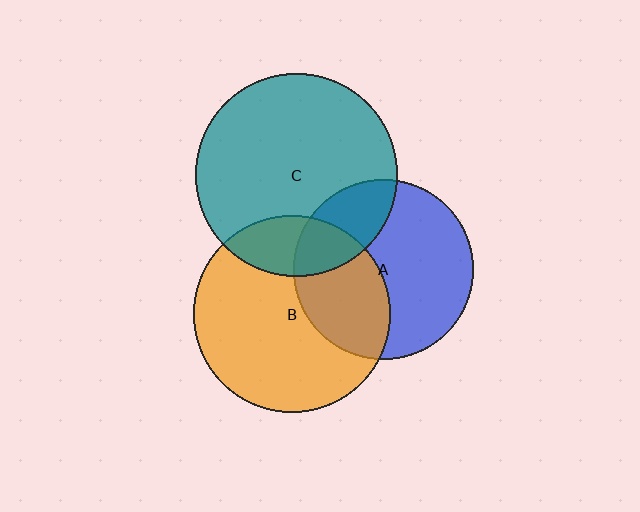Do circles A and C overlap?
Yes.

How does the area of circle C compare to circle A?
Approximately 1.3 times.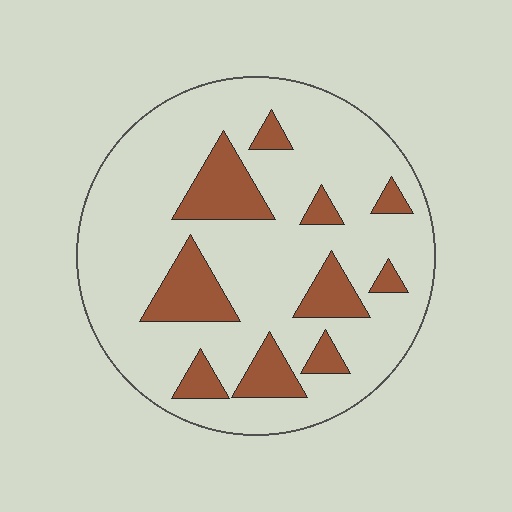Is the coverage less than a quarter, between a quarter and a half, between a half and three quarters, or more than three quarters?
Less than a quarter.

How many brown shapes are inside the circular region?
10.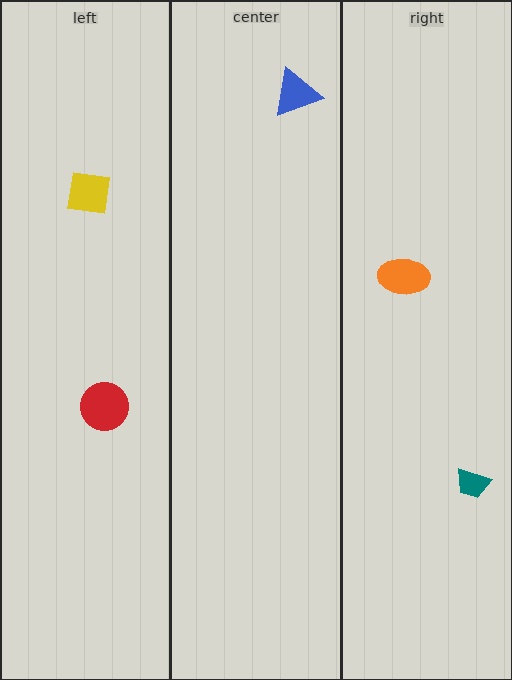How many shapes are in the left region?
2.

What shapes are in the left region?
The red circle, the yellow square.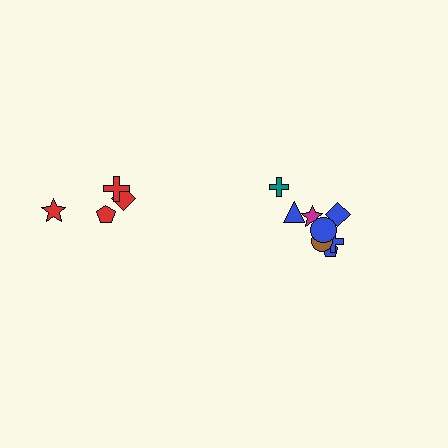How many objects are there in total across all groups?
There are 12 objects.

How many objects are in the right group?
There are 8 objects.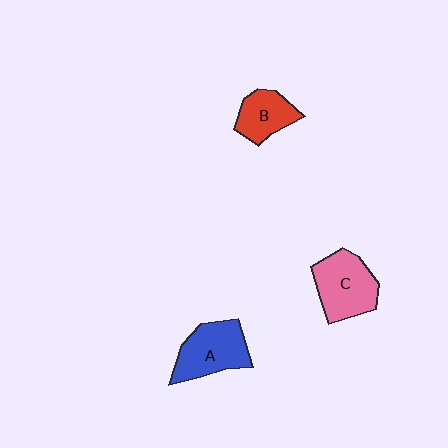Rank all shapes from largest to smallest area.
From largest to smallest: C (pink), A (blue), B (red).